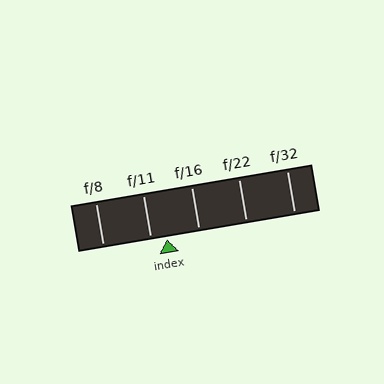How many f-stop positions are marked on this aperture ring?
There are 5 f-stop positions marked.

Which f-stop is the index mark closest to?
The index mark is closest to f/11.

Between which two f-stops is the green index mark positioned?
The index mark is between f/11 and f/16.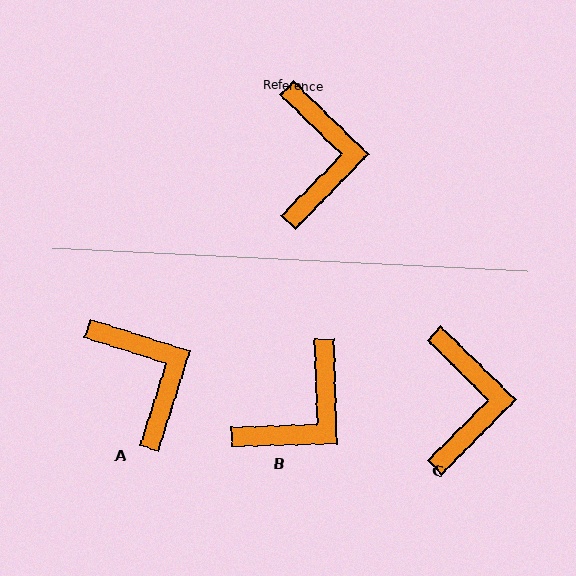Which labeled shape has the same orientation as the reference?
C.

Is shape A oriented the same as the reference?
No, it is off by about 27 degrees.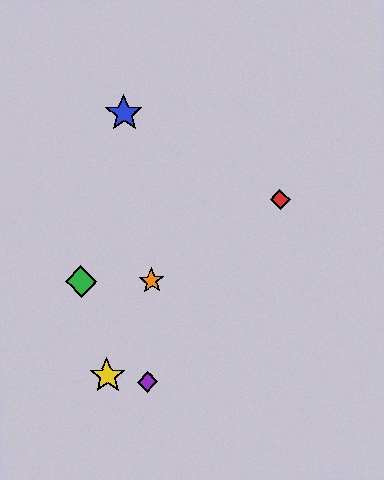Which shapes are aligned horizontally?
The green diamond, the orange star are aligned horizontally.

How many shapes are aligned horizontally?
2 shapes (the green diamond, the orange star) are aligned horizontally.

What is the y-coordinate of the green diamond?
The green diamond is at y≈282.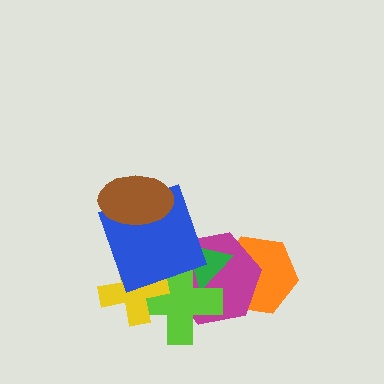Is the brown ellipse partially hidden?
No, no other shape covers it.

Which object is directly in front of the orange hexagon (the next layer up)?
The magenta hexagon is directly in front of the orange hexagon.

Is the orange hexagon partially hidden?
Yes, it is partially covered by another shape.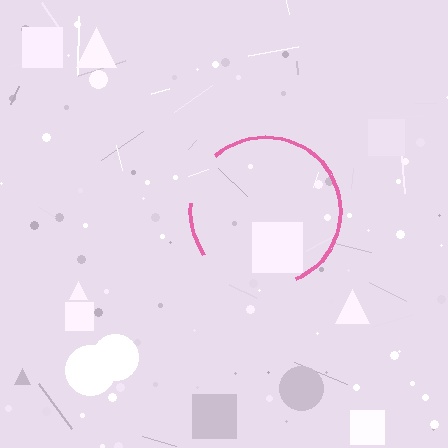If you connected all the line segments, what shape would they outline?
They would outline a circle.